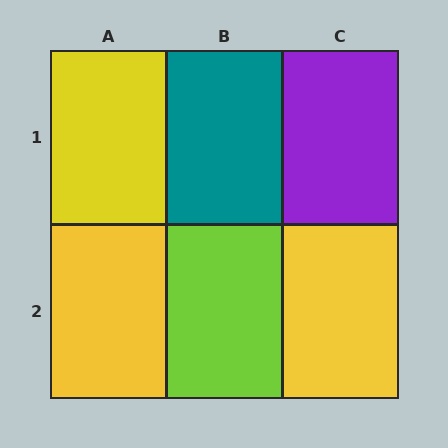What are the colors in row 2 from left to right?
Yellow, lime, yellow.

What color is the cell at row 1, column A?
Yellow.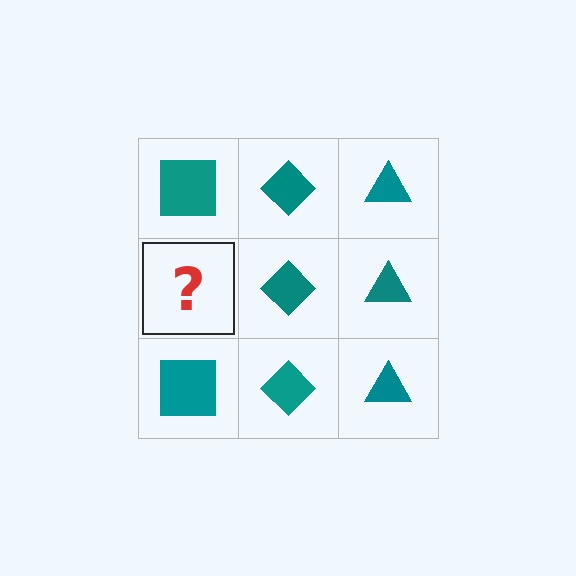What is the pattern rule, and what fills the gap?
The rule is that each column has a consistent shape. The gap should be filled with a teal square.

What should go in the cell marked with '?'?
The missing cell should contain a teal square.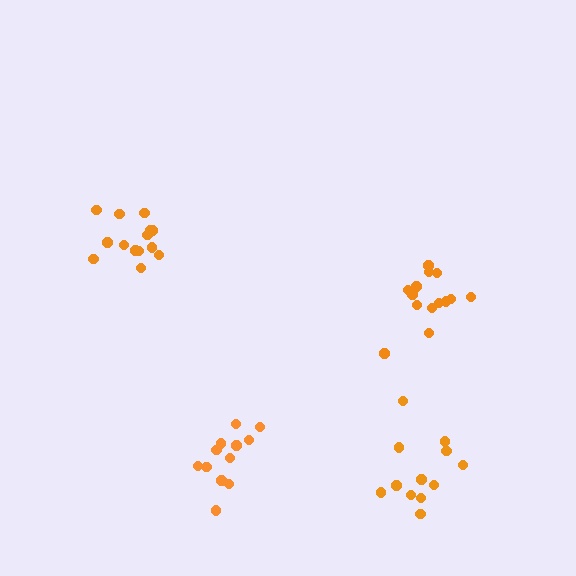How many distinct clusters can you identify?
There are 4 distinct clusters.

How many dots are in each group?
Group 1: 13 dots, Group 2: 14 dots, Group 3: 12 dots, Group 4: 15 dots (54 total).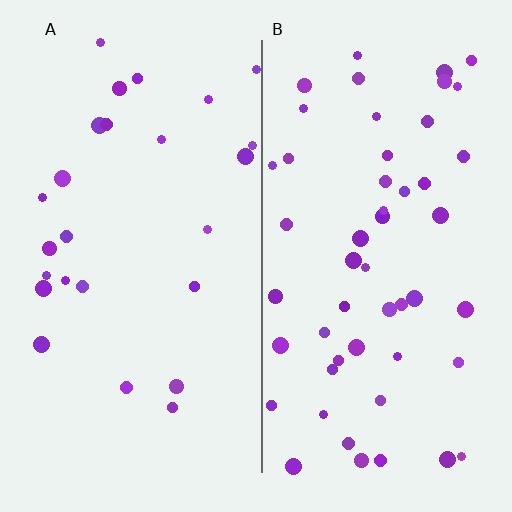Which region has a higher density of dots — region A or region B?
B (the right).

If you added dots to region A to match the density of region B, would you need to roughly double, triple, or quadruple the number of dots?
Approximately double.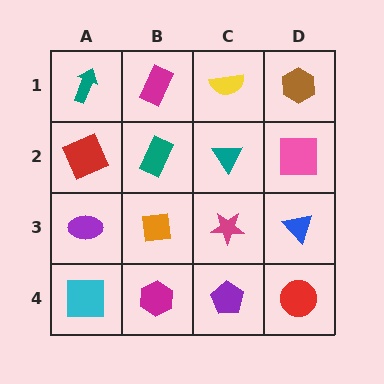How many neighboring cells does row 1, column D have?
2.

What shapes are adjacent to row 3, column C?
A teal triangle (row 2, column C), a purple pentagon (row 4, column C), an orange square (row 3, column B), a blue triangle (row 3, column D).